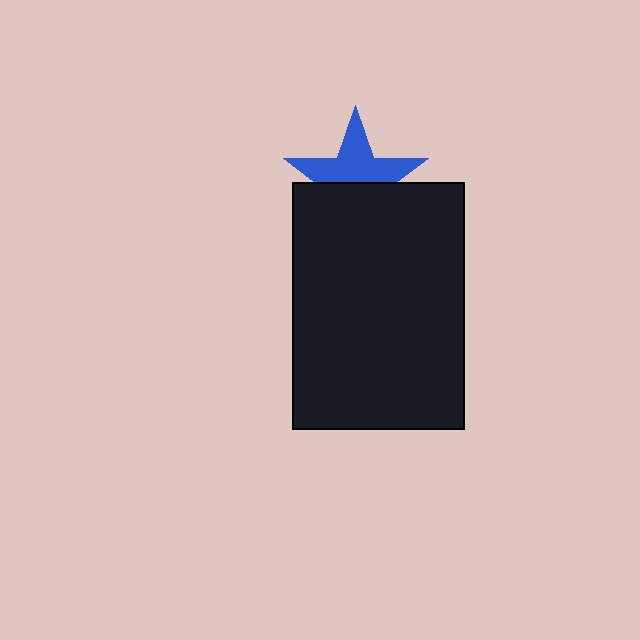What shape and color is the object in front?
The object in front is a black rectangle.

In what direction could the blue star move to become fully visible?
The blue star could move up. That would shift it out from behind the black rectangle entirely.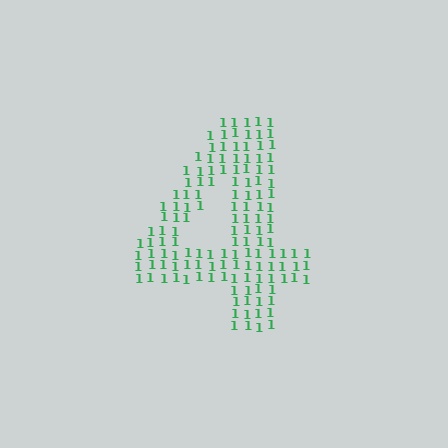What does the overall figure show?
The overall figure shows the digit 4.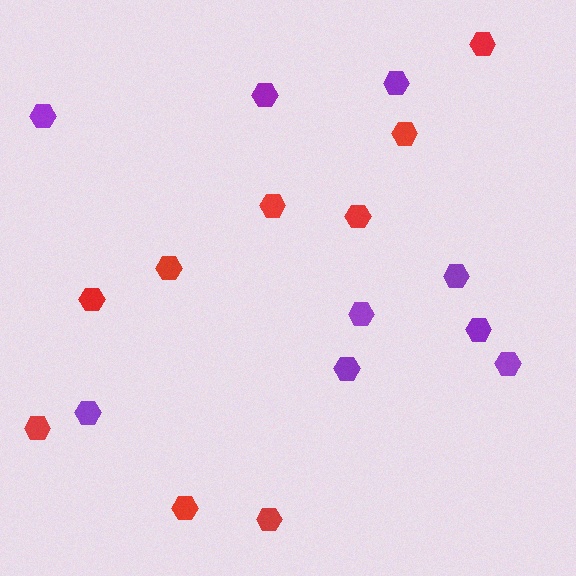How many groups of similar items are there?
There are 2 groups: one group of red hexagons (9) and one group of purple hexagons (9).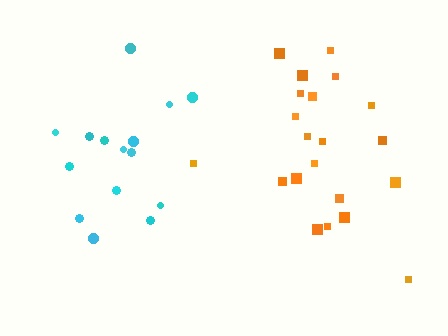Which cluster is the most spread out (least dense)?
Cyan.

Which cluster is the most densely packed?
Orange.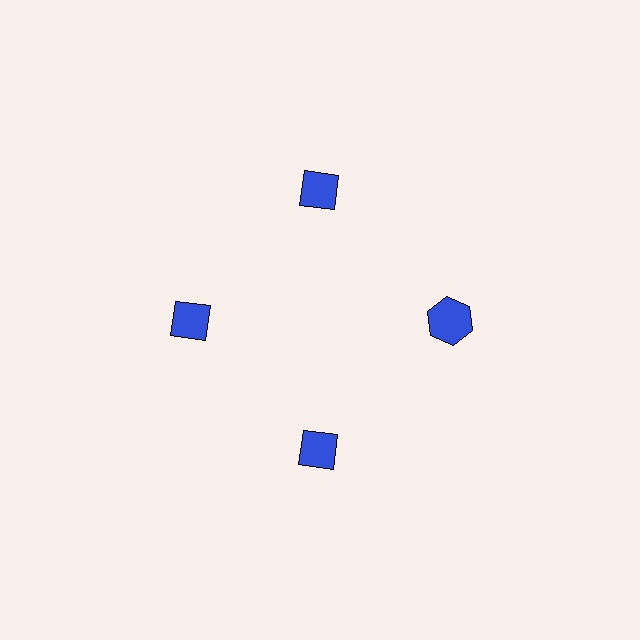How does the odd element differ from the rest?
It has a different shape: hexagon instead of diamond.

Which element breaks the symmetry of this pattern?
The blue hexagon at roughly the 3 o'clock position breaks the symmetry. All other shapes are blue diamonds.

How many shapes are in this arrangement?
There are 4 shapes arranged in a ring pattern.